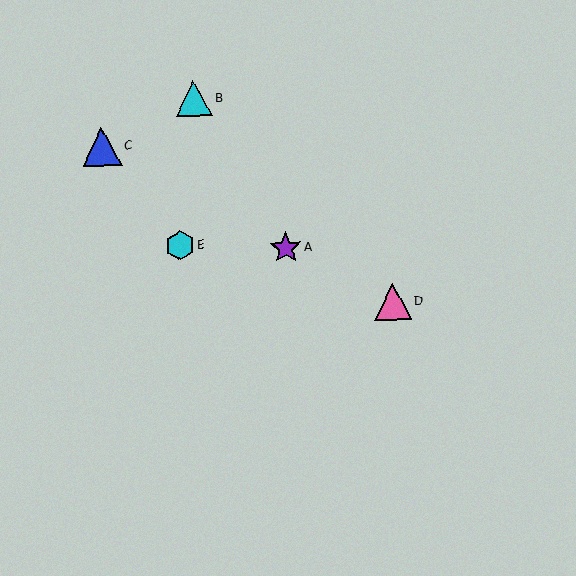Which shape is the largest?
The blue triangle (labeled C) is the largest.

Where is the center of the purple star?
The center of the purple star is at (286, 248).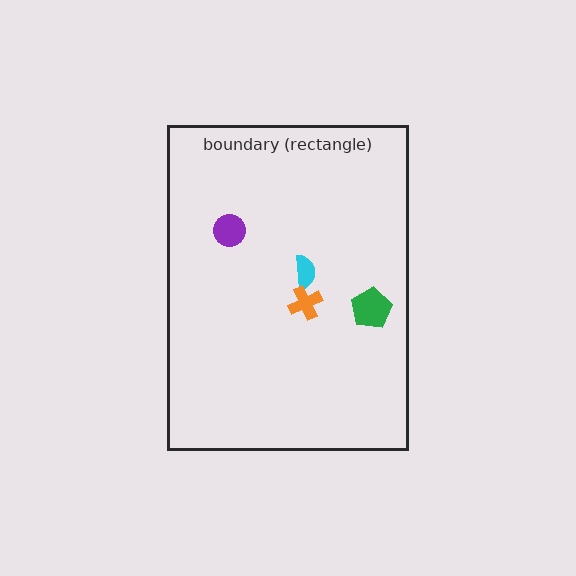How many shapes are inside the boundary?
4 inside, 0 outside.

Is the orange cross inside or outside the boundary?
Inside.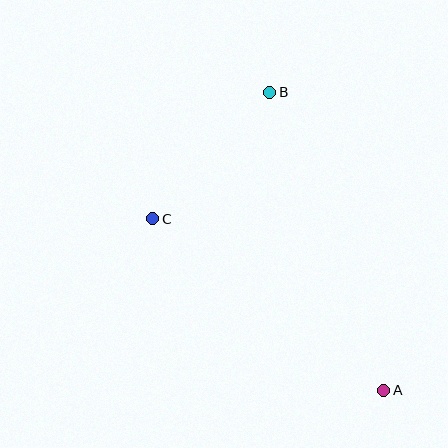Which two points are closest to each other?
Points B and C are closest to each other.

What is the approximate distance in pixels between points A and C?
The distance between A and C is approximately 288 pixels.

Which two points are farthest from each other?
Points A and B are farthest from each other.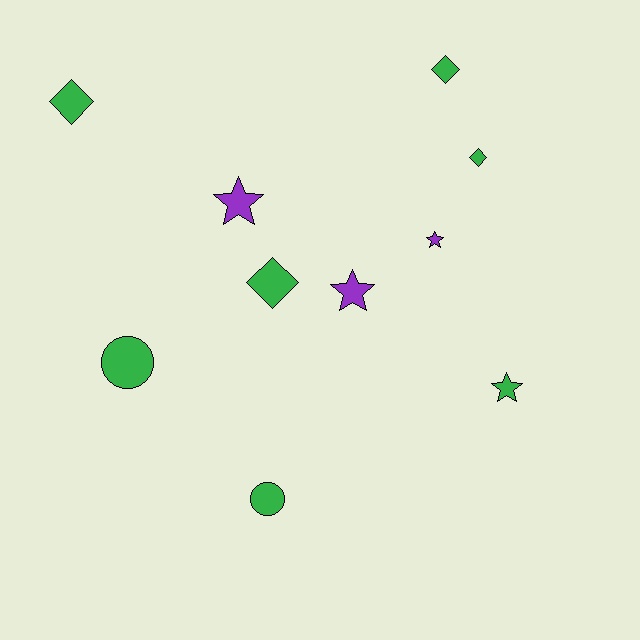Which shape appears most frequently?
Diamond, with 4 objects.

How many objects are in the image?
There are 10 objects.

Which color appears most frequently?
Green, with 7 objects.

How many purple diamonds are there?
There are no purple diamonds.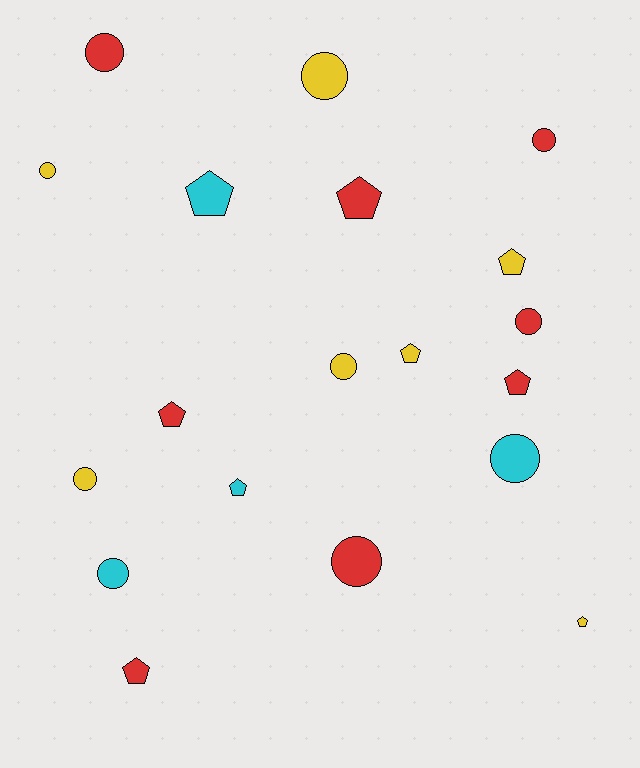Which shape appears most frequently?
Circle, with 10 objects.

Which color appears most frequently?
Red, with 8 objects.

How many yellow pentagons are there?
There are 3 yellow pentagons.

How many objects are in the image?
There are 19 objects.